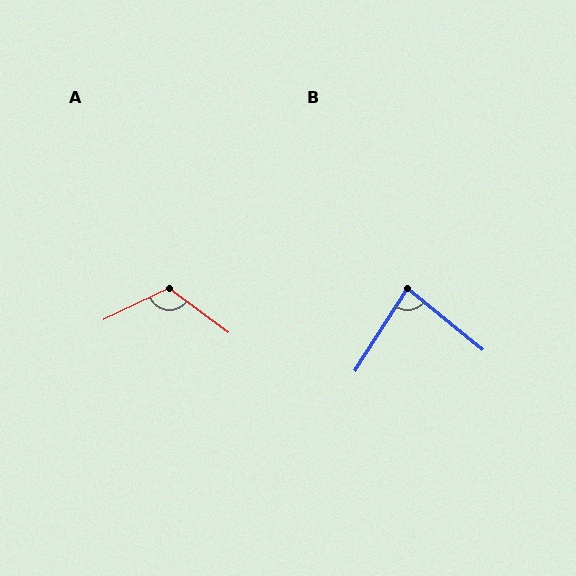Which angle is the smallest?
B, at approximately 83 degrees.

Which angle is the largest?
A, at approximately 117 degrees.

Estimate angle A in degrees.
Approximately 117 degrees.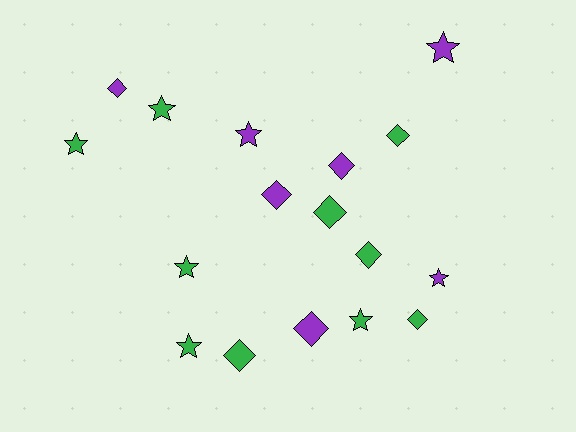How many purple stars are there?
There are 3 purple stars.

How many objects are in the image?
There are 17 objects.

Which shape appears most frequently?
Diamond, with 9 objects.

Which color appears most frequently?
Green, with 10 objects.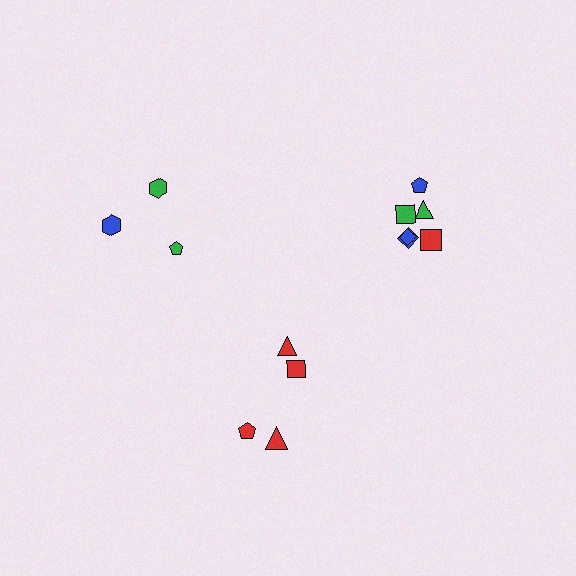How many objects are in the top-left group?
There are 3 objects.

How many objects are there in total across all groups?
There are 13 objects.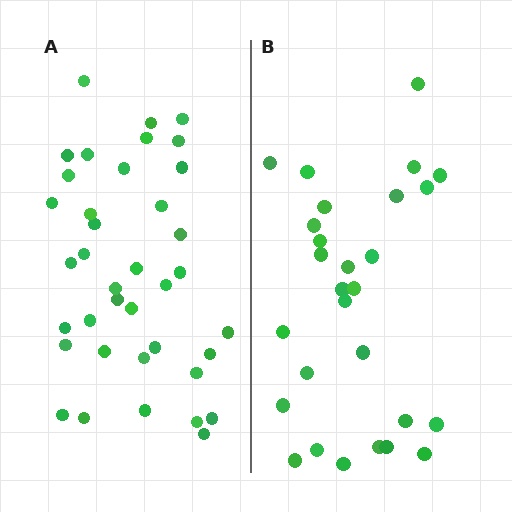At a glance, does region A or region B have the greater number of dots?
Region A (the left region) has more dots.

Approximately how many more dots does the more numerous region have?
Region A has roughly 10 or so more dots than region B.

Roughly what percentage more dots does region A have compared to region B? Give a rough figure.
About 35% more.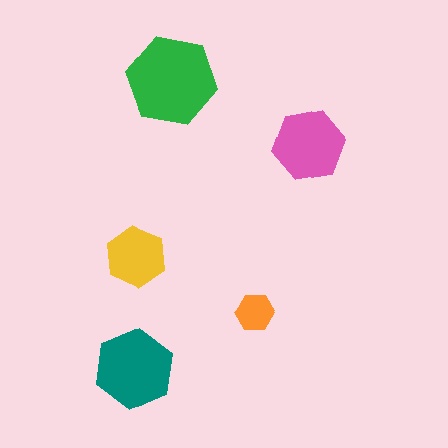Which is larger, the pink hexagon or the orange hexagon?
The pink one.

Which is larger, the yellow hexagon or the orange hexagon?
The yellow one.